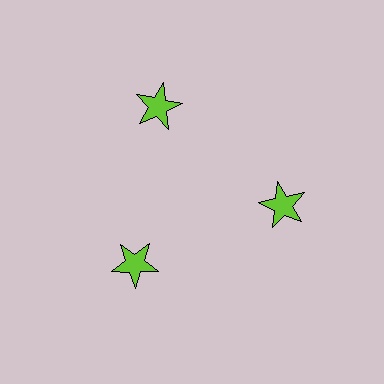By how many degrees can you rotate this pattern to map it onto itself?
The pattern maps onto itself every 120 degrees of rotation.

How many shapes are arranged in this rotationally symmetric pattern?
There are 3 shapes, arranged in 3 groups of 1.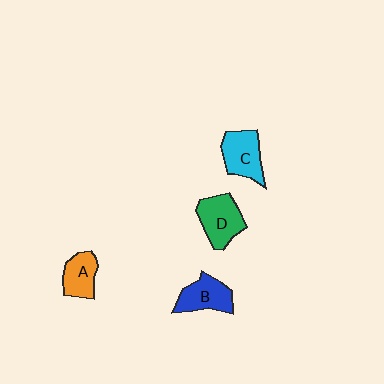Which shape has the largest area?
Shape D (green).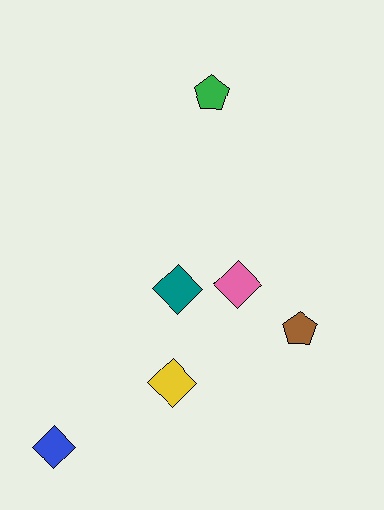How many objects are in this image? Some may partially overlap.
There are 6 objects.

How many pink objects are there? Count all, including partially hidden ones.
There is 1 pink object.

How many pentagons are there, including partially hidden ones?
There are 2 pentagons.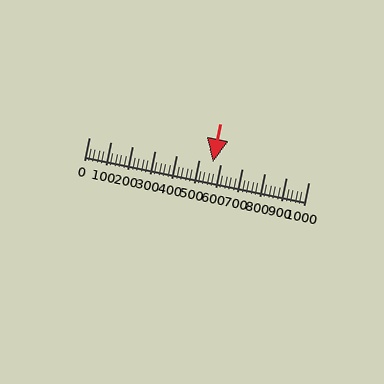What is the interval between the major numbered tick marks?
The major tick marks are spaced 100 units apart.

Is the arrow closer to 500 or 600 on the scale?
The arrow is closer to 600.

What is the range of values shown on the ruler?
The ruler shows values from 0 to 1000.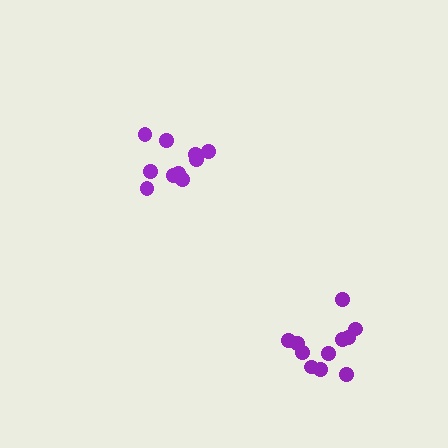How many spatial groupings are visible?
There are 2 spatial groupings.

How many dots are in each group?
Group 1: 11 dots, Group 2: 10 dots (21 total).